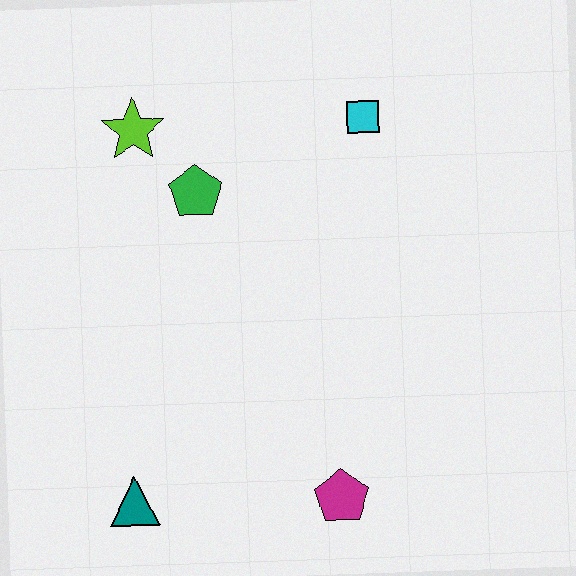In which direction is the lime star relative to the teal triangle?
The lime star is above the teal triangle.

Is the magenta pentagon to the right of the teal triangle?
Yes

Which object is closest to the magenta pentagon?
The teal triangle is closest to the magenta pentagon.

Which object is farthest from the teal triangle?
The cyan square is farthest from the teal triangle.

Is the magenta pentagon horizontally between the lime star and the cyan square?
Yes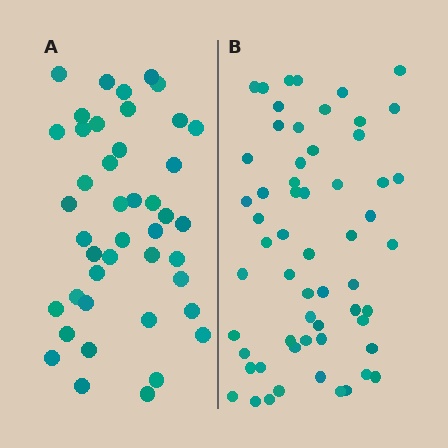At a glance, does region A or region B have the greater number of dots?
Region B (the right region) has more dots.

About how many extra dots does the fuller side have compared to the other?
Region B has approximately 15 more dots than region A.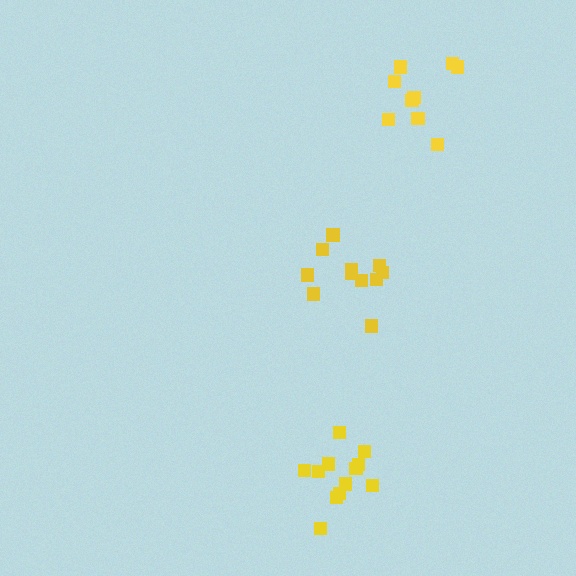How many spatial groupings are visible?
There are 3 spatial groupings.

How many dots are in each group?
Group 1: 12 dots, Group 2: 11 dots, Group 3: 9 dots (32 total).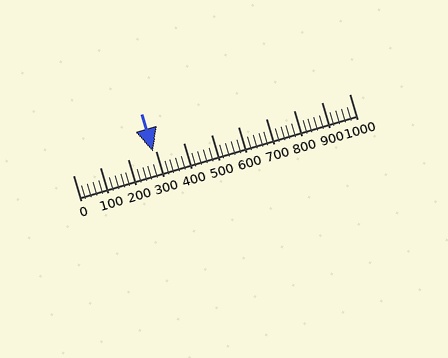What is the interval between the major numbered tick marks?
The major tick marks are spaced 100 units apart.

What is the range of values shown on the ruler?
The ruler shows values from 0 to 1000.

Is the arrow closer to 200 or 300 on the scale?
The arrow is closer to 300.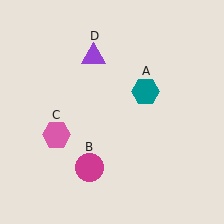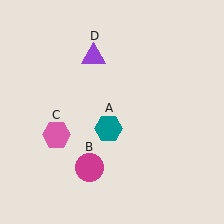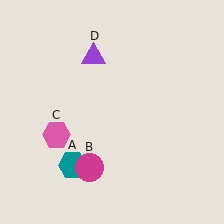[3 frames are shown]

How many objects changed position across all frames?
1 object changed position: teal hexagon (object A).